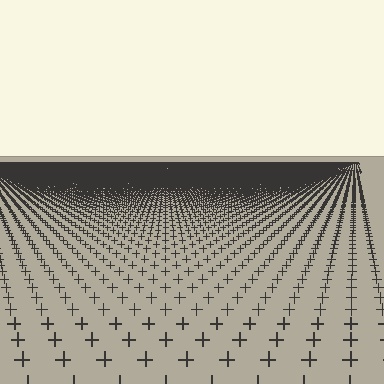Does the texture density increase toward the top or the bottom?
Density increases toward the top.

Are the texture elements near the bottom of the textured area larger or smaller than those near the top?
Larger. Near the bottom, elements are closer to the viewer and appear at a bigger on-screen size.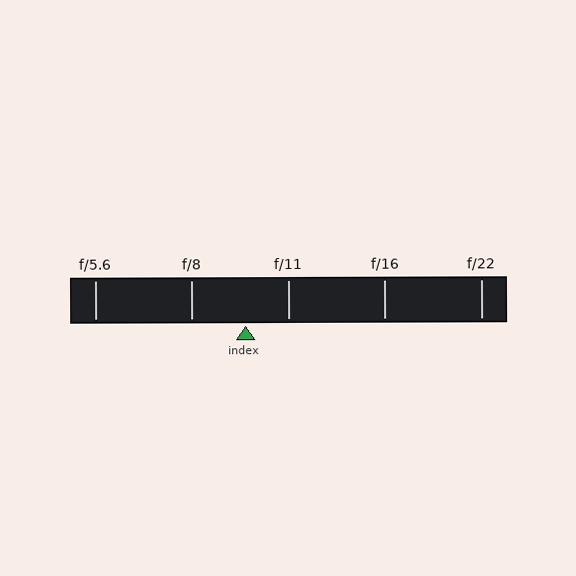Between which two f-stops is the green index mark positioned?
The index mark is between f/8 and f/11.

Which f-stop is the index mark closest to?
The index mark is closest to f/11.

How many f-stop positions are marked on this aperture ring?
There are 5 f-stop positions marked.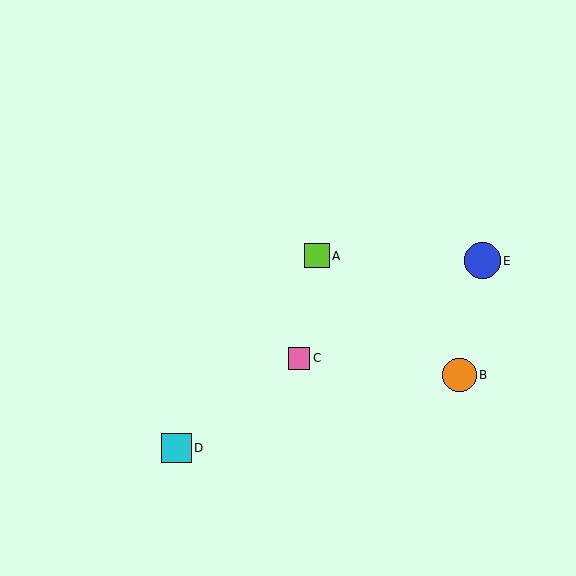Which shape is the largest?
The blue circle (labeled E) is the largest.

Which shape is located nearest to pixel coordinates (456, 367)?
The orange circle (labeled B) at (460, 375) is nearest to that location.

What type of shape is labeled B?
Shape B is an orange circle.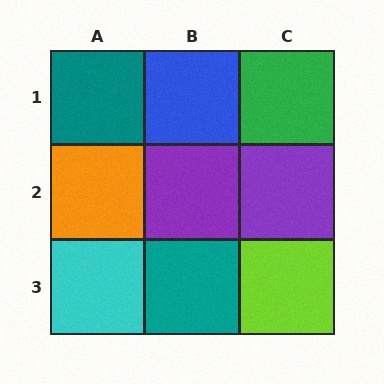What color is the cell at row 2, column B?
Purple.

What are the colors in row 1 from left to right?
Teal, blue, green.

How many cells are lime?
1 cell is lime.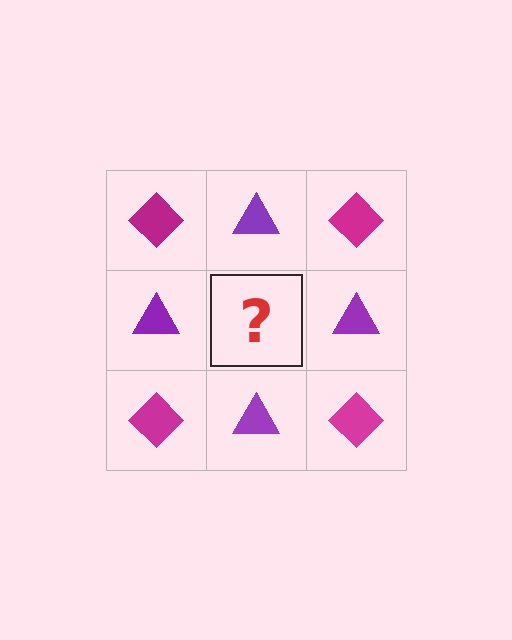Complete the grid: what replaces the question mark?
The question mark should be replaced with a magenta diamond.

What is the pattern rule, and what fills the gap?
The rule is that it alternates magenta diamond and purple triangle in a checkerboard pattern. The gap should be filled with a magenta diamond.